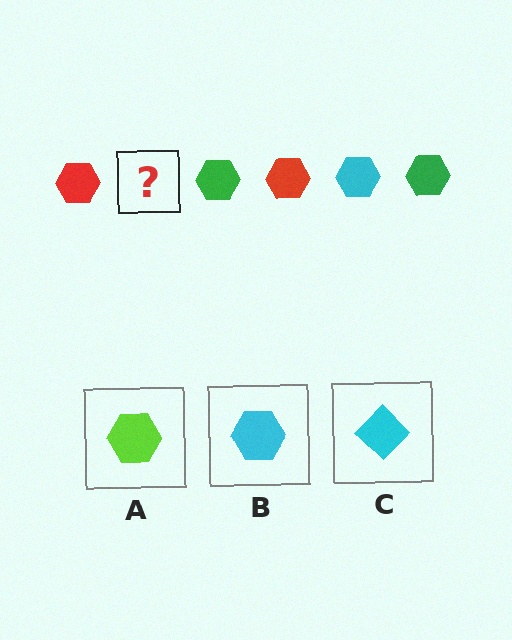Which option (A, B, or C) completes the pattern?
B.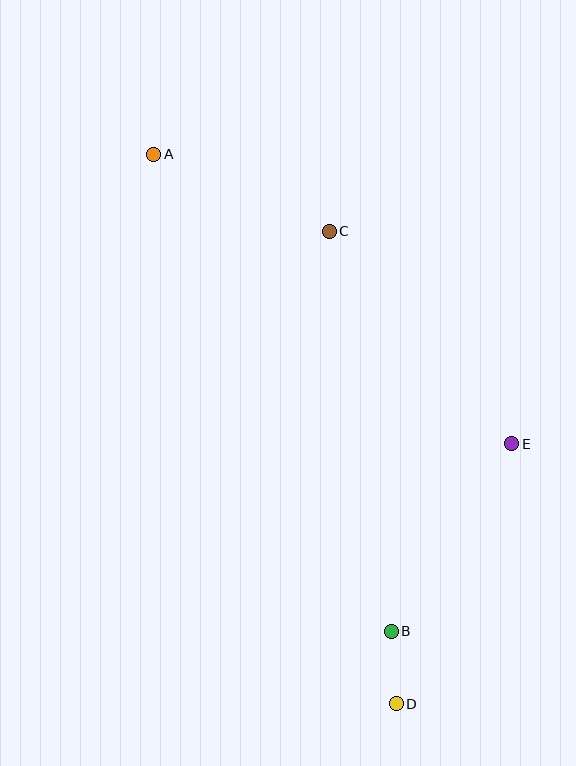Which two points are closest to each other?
Points B and D are closest to each other.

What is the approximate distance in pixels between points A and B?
The distance between A and B is approximately 533 pixels.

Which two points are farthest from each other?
Points A and D are farthest from each other.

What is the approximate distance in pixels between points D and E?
The distance between D and E is approximately 284 pixels.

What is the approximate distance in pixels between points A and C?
The distance between A and C is approximately 192 pixels.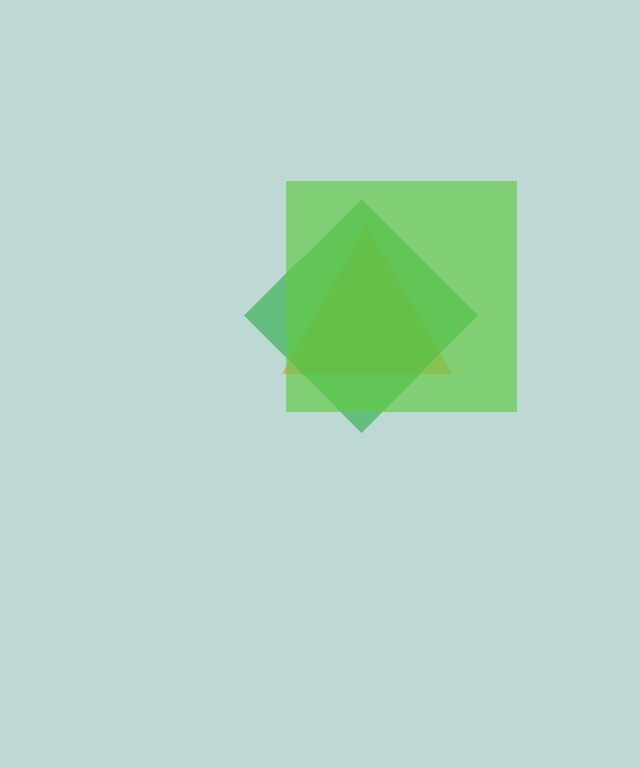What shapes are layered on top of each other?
The layered shapes are: an orange triangle, a green diamond, a lime square.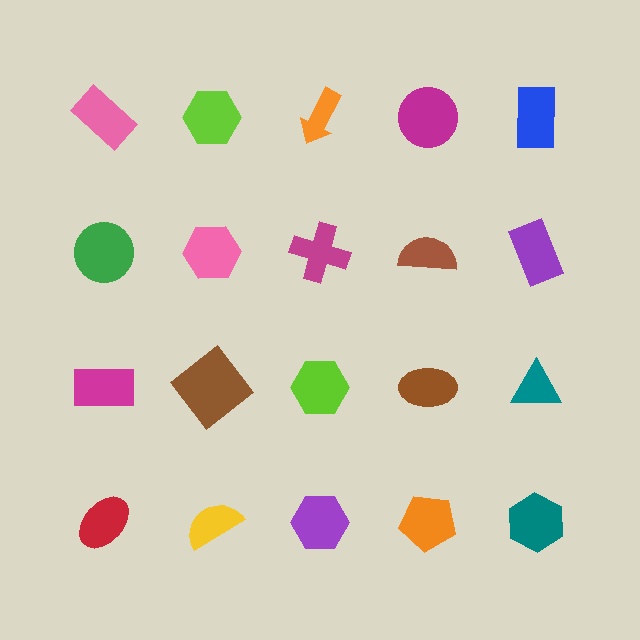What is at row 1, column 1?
A pink rectangle.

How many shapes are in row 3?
5 shapes.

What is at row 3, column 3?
A lime hexagon.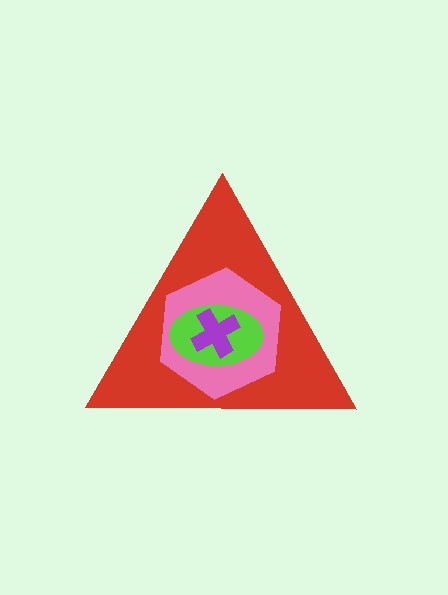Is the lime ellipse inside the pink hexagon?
Yes.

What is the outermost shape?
The red triangle.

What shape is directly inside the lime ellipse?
The purple cross.